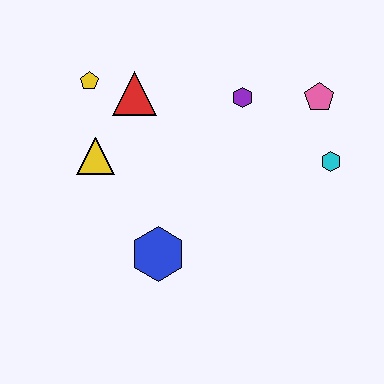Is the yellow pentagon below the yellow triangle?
No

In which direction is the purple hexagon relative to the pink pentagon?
The purple hexagon is to the left of the pink pentagon.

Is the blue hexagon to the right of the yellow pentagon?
Yes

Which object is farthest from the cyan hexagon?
The yellow pentagon is farthest from the cyan hexagon.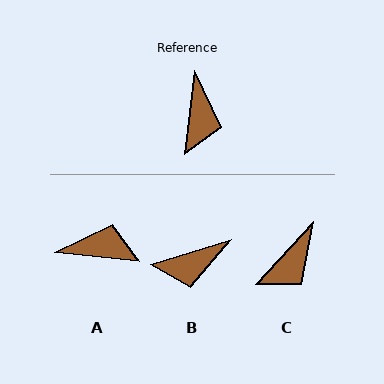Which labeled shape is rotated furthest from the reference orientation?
A, about 91 degrees away.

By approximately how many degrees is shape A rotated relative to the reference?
Approximately 91 degrees counter-clockwise.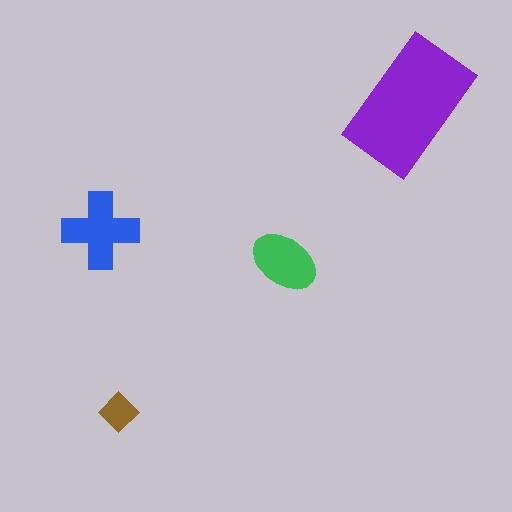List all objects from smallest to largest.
The brown diamond, the green ellipse, the blue cross, the purple rectangle.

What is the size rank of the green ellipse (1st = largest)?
3rd.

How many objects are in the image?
There are 4 objects in the image.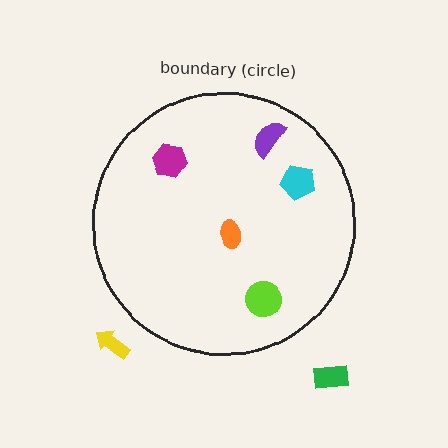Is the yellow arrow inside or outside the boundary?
Outside.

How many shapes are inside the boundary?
5 inside, 2 outside.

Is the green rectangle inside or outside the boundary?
Outside.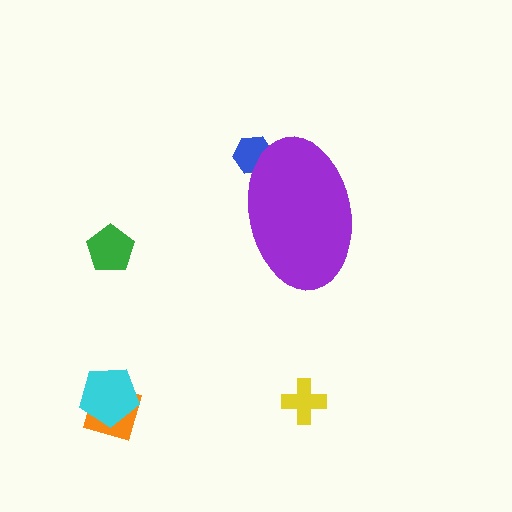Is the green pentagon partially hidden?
No, the green pentagon is fully visible.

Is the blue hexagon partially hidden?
Yes, the blue hexagon is partially hidden behind the purple ellipse.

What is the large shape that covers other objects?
A purple ellipse.